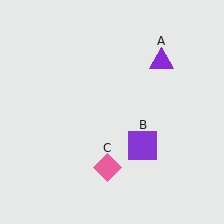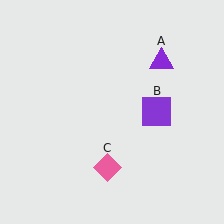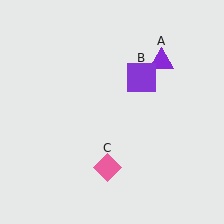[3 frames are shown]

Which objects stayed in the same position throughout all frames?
Purple triangle (object A) and pink diamond (object C) remained stationary.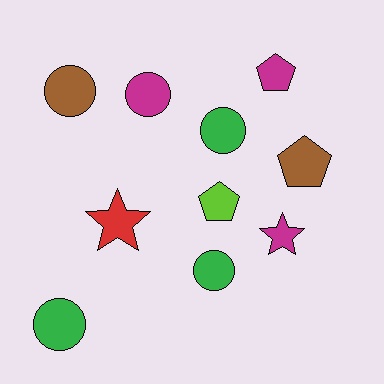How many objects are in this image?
There are 10 objects.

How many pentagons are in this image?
There are 3 pentagons.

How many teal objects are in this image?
There are no teal objects.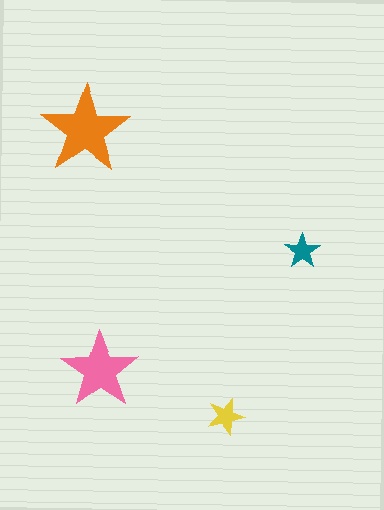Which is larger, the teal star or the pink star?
The pink one.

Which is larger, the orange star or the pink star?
The orange one.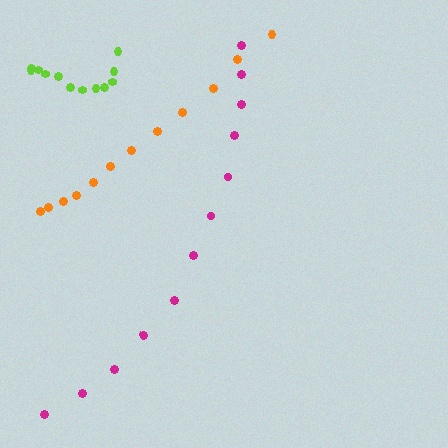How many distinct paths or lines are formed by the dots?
There are 3 distinct paths.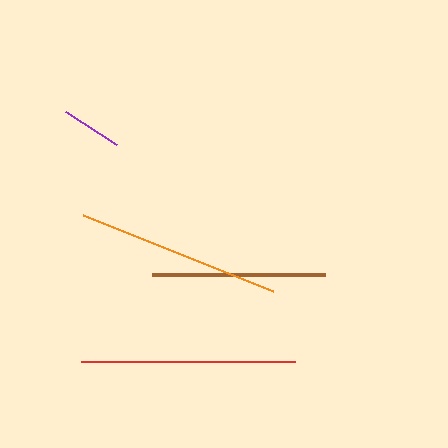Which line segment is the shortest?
The purple line is the shortest at approximately 61 pixels.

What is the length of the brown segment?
The brown segment is approximately 174 pixels long.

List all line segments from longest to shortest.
From longest to shortest: red, orange, brown, purple.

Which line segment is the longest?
The red line is the longest at approximately 214 pixels.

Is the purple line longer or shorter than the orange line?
The orange line is longer than the purple line.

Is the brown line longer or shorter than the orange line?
The orange line is longer than the brown line.